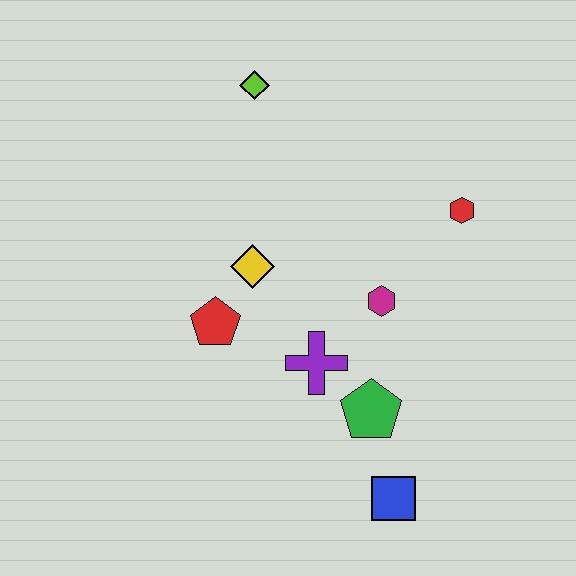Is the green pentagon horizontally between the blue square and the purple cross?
Yes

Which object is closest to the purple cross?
The green pentagon is closest to the purple cross.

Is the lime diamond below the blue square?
No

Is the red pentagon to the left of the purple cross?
Yes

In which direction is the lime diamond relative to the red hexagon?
The lime diamond is to the left of the red hexagon.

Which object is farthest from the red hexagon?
The blue square is farthest from the red hexagon.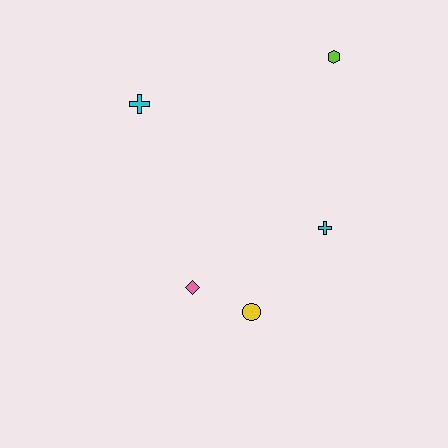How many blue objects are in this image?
There are no blue objects.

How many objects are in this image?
There are 5 objects.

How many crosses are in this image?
There are 2 crosses.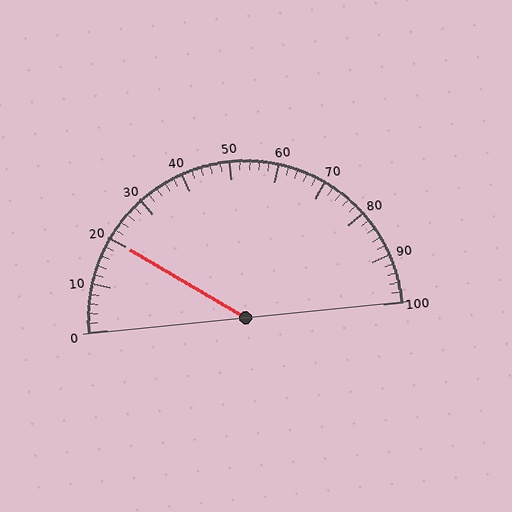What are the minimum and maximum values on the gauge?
The gauge ranges from 0 to 100.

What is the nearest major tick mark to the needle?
The nearest major tick mark is 20.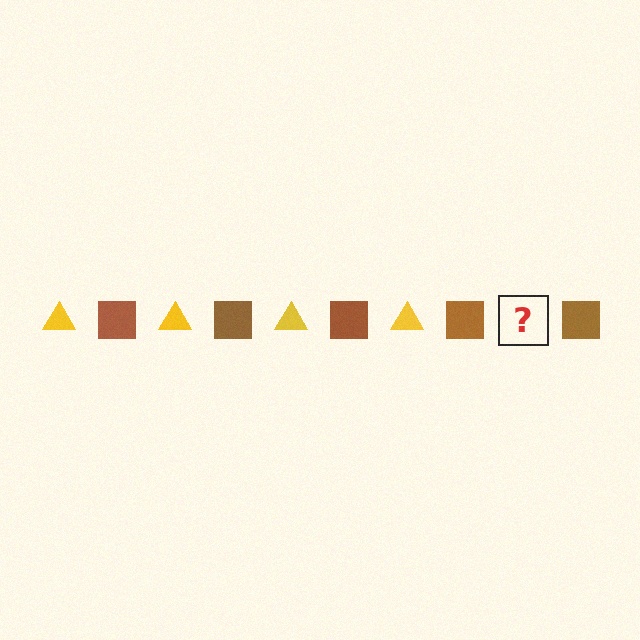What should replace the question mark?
The question mark should be replaced with a yellow triangle.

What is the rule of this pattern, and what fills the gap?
The rule is that the pattern alternates between yellow triangle and brown square. The gap should be filled with a yellow triangle.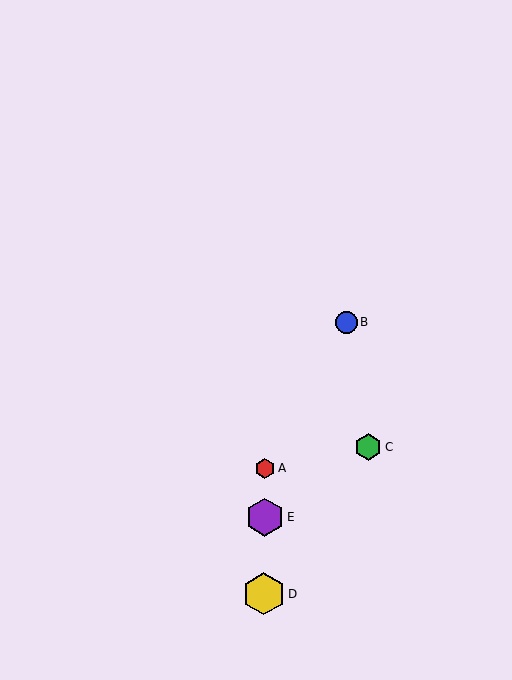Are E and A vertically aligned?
Yes, both are at x≈265.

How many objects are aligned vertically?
3 objects (A, D, E) are aligned vertically.